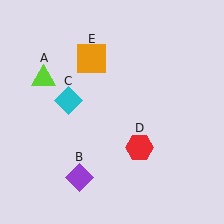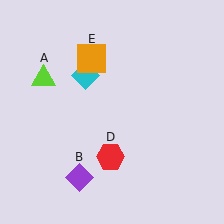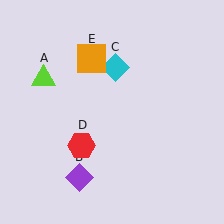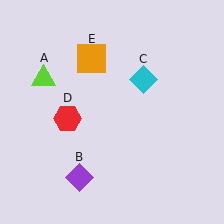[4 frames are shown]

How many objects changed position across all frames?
2 objects changed position: cyan diamond (object C), red hexagon (object D).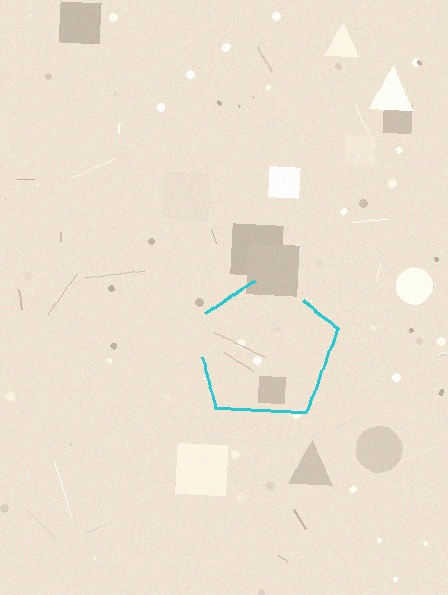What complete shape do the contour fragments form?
The contour fragments form a pentagon.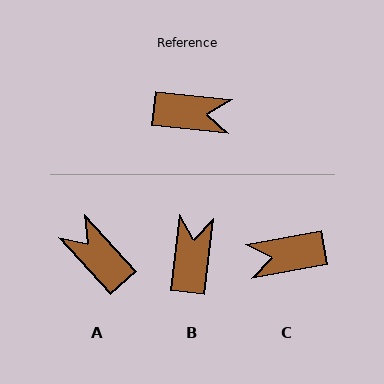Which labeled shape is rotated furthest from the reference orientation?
C, about 164 degrees away.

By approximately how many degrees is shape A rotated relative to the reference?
Approximately 138 degrees counter-clockwise.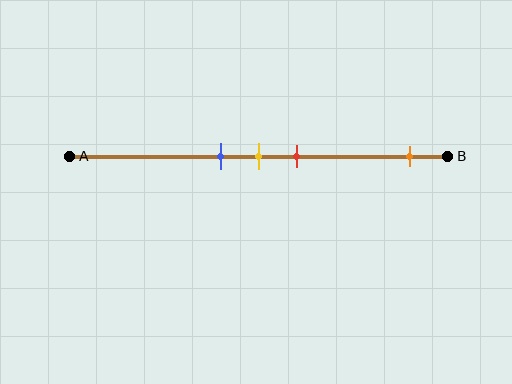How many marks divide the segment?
There are 4 marks dividing the segment.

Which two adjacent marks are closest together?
The blue and yellow marks are the closest adjacent pair.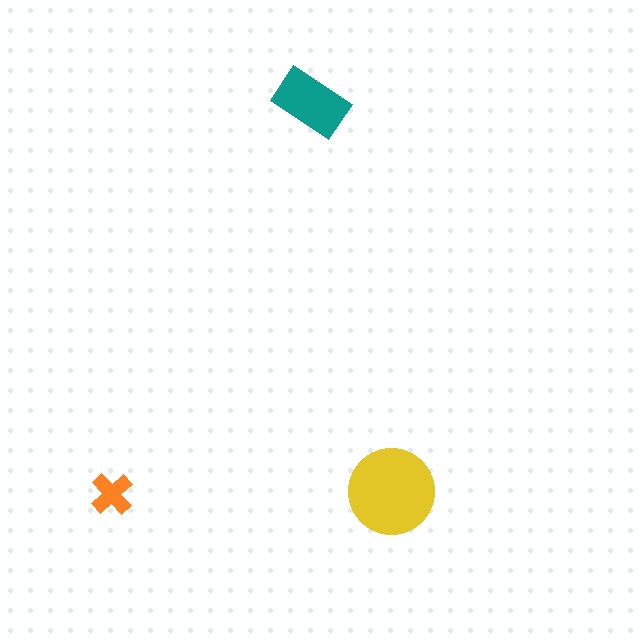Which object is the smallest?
The orange cross.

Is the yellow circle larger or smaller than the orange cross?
Larger.